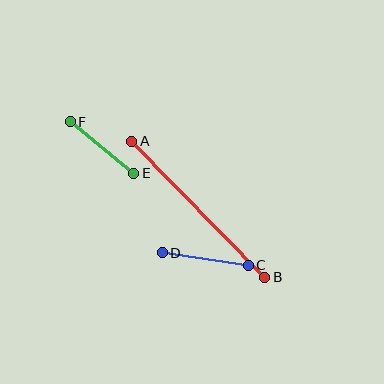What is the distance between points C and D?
The distance is approximately 87 pixels.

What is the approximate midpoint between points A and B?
The midpoint is at approximately (198, 209) pixels.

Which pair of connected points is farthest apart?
Points A and B are farthest apart.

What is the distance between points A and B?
The distance is approximately 190 pixels.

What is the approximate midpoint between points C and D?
The midpoint is at approximately (205, 259) pixels.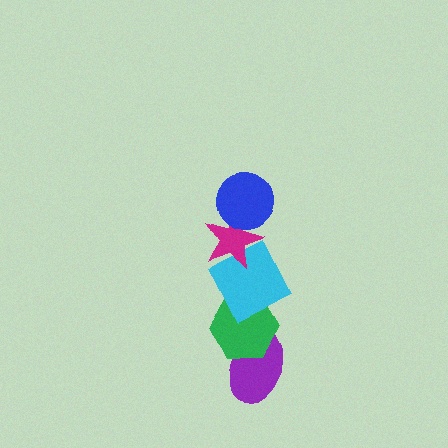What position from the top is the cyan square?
The cyan square is 3rd from the top.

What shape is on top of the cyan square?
The magenta star is on top of the cyan square.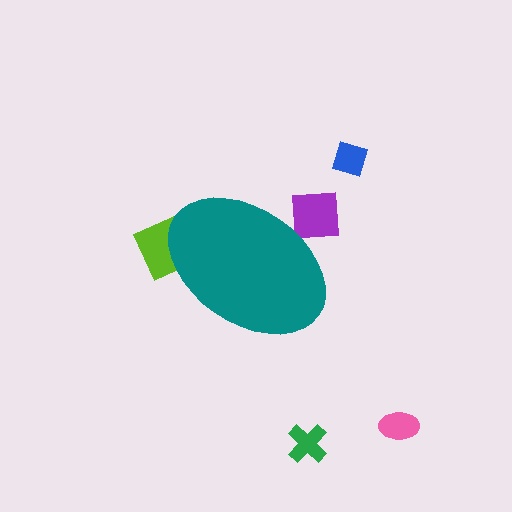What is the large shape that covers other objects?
A teal ellipse.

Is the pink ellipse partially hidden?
No, the pink ellipse is fully visible.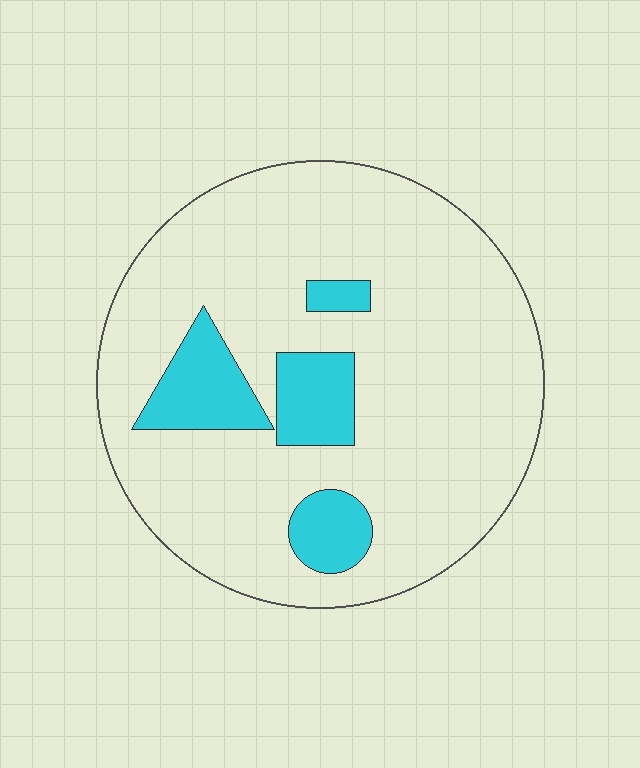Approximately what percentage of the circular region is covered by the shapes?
Approximately 15%.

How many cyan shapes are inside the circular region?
4.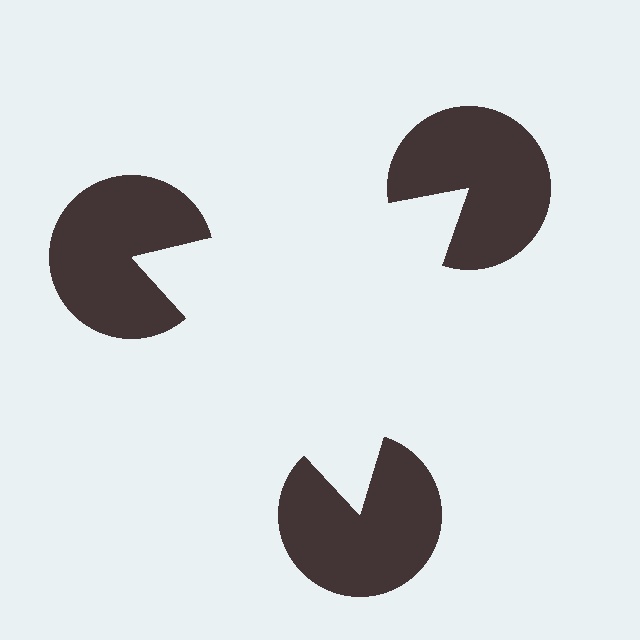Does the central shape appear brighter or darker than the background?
It typically appears slightly brighter than the background, even though no actual brightness change is drawn.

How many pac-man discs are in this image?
There are 3 — one at each vertex of the illusory triangle.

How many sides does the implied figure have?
3 sides.